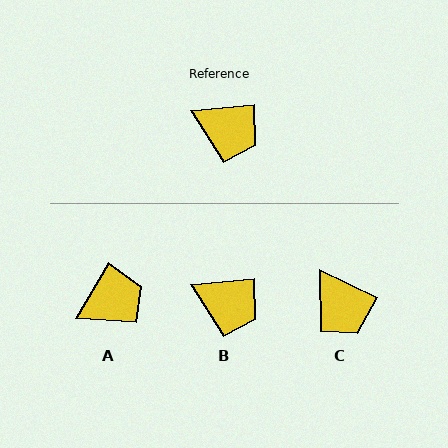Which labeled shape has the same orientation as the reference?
B.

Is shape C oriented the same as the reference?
No, it is off by about 31 degrees.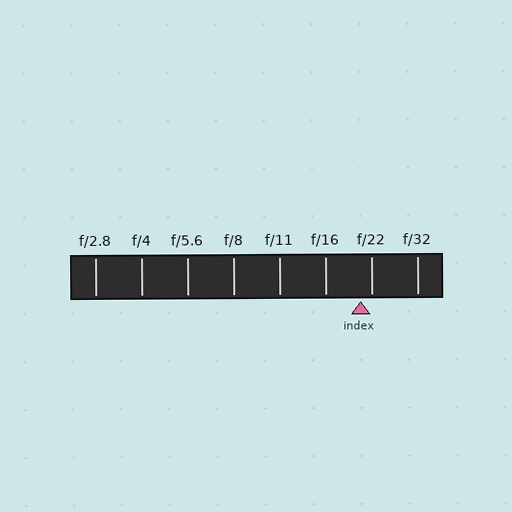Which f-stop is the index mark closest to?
The index mark is closest to f/22.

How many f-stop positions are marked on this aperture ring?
There are 8 f-stop positions marked.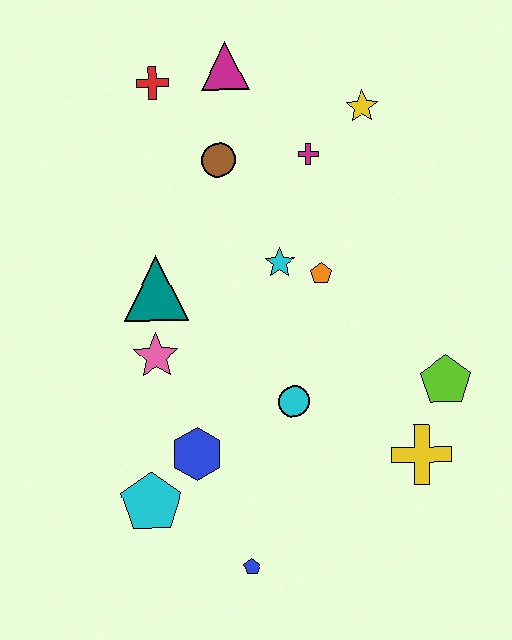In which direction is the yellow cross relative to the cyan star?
The yellow cross is below the cyan star.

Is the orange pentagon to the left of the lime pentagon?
Yes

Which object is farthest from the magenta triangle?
The blue pentagon is farthest from the magenta triangle.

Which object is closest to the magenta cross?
The yellow star is closest to the magenta cross.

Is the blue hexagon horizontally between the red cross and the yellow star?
Yes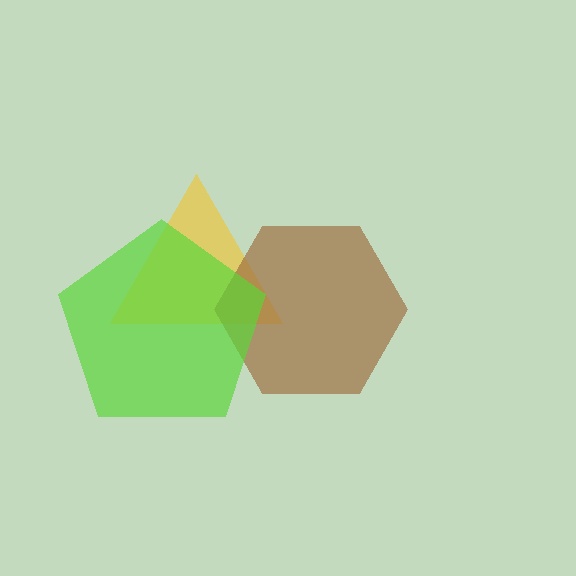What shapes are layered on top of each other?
The layered shapes are: a yellow triangle, a brown hexagon, a lime pentagon.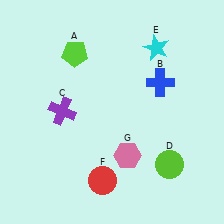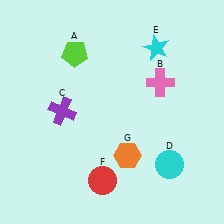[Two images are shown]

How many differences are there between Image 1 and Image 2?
There are 3 differences between the two images.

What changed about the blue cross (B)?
In Image 1, B is blue. In Image 2, it changed to pink.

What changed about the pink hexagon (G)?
In Image 1, G is pink. In Image 2, it changed to orange.